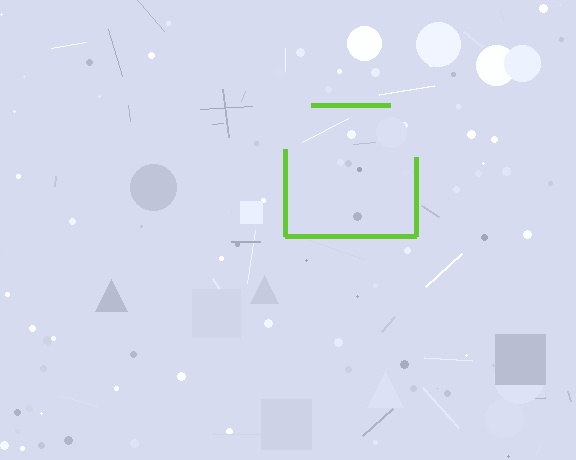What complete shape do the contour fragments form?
The contour fragments form a square.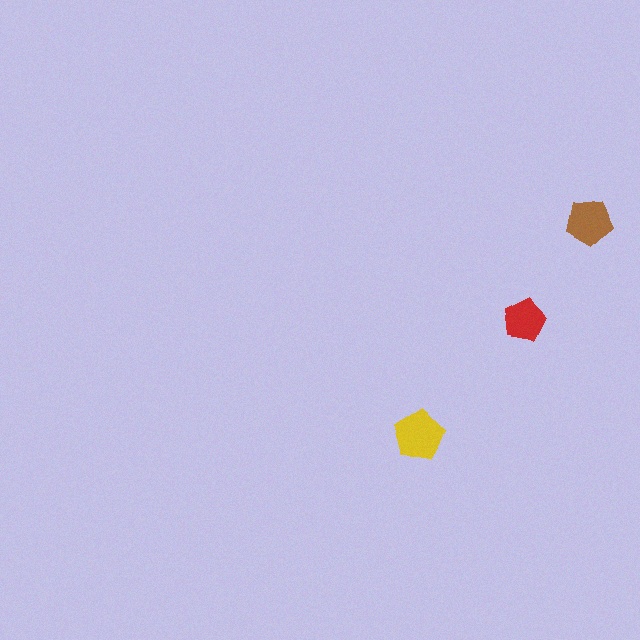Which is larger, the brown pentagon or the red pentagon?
The brown one.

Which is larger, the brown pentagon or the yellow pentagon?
The yellow one.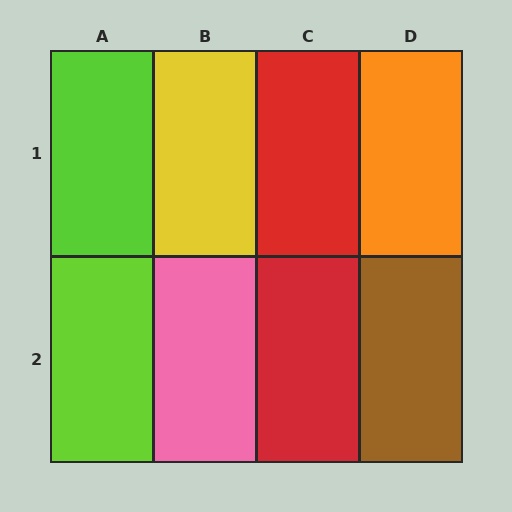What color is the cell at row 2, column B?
Pink.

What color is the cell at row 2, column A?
Lime.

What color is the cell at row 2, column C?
Red.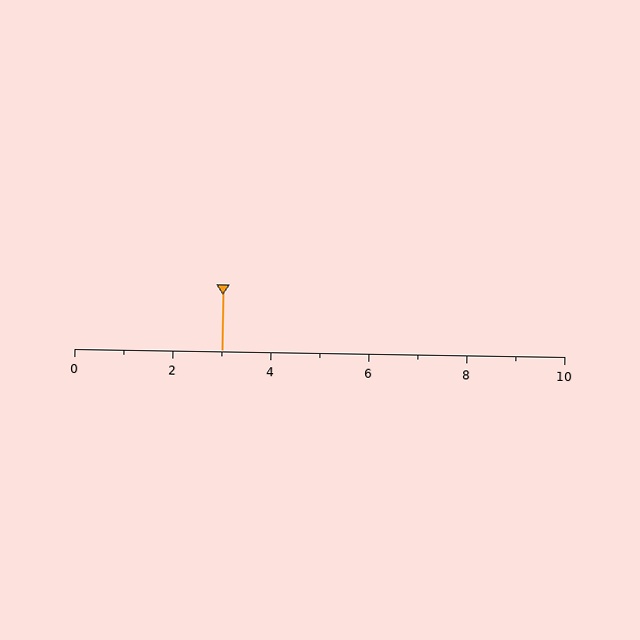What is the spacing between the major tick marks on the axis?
The major ticks are spaced 2 apart.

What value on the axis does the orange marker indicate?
The marker indicates approximately 3.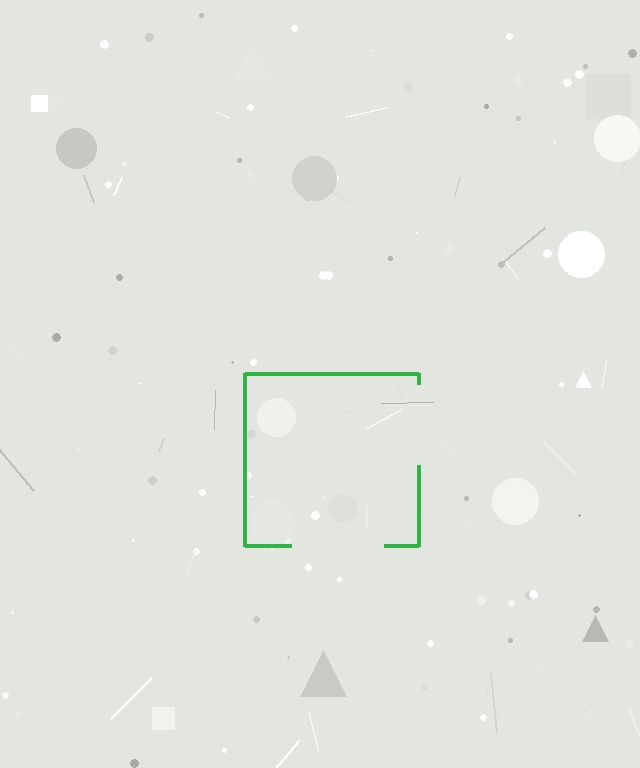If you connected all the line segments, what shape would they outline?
They would outline a square.